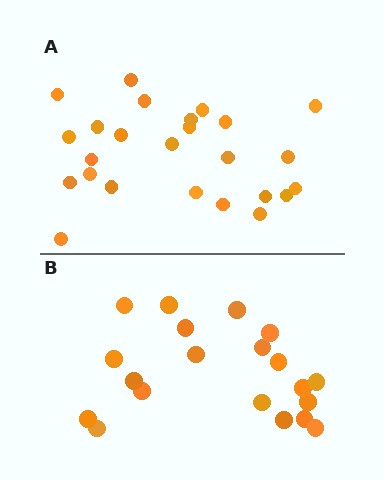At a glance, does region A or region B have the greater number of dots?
Region A (the top region) has more dots.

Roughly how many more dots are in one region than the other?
Region A has about 5 more dots than region B.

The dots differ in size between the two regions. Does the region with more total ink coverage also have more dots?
No. Region B has more total ink coverage because its dots are larger, but region A actually contains more individual dots. Total area can be misleading — the number of items is what matters here.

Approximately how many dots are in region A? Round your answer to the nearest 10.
About 20 dots. (The exact count is 25, which rounds to 20.)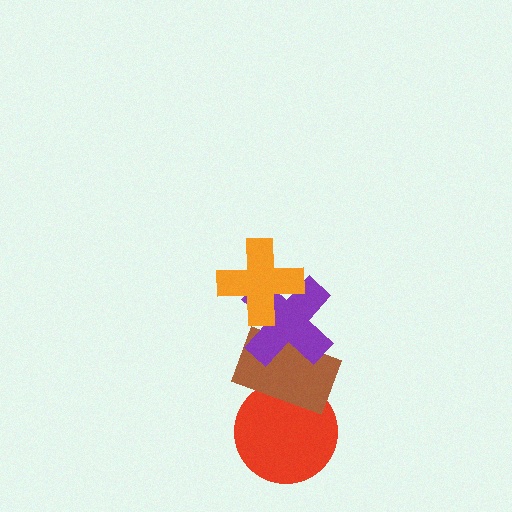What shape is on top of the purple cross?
The orange cross is on top of the purple cross.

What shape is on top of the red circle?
The brown rectangle is on top of the red circle.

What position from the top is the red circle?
The red circle is 4th from the top.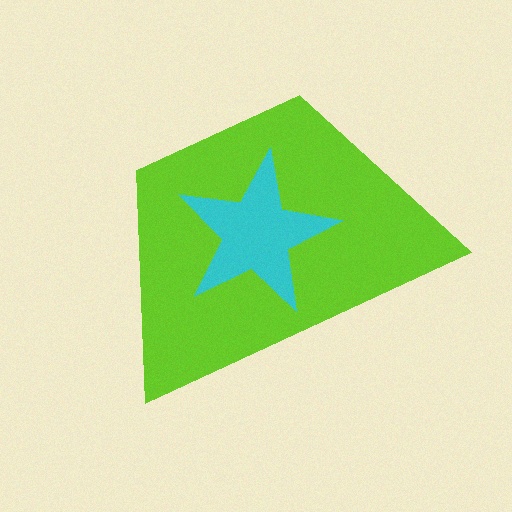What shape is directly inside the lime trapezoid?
The cyan star.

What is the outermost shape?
The lime trapezoid.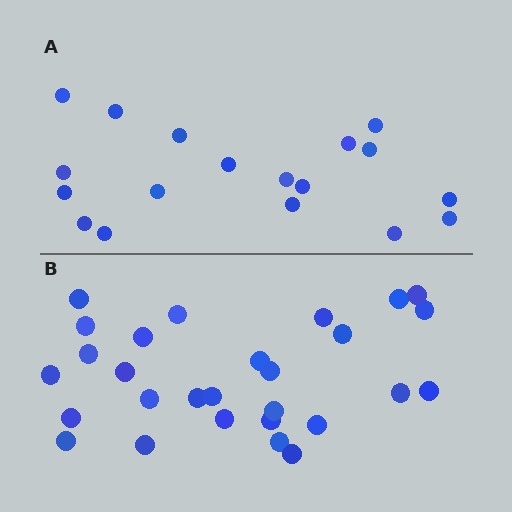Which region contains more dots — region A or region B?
Region B (the bottom region) has more dots.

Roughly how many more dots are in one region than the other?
Region B has roughly 10 or so more dots than region A.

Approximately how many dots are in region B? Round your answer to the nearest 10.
About 30 dots. (The exact count is 28, which rounds to 30.)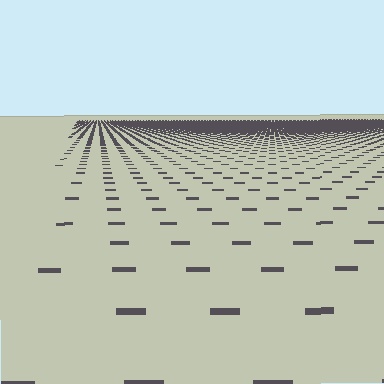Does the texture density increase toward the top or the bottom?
Density increases toward the top.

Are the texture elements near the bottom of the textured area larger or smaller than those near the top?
Larger. Near the bottom, elements are closer to the viewer and appear at a bigger on-screen size.